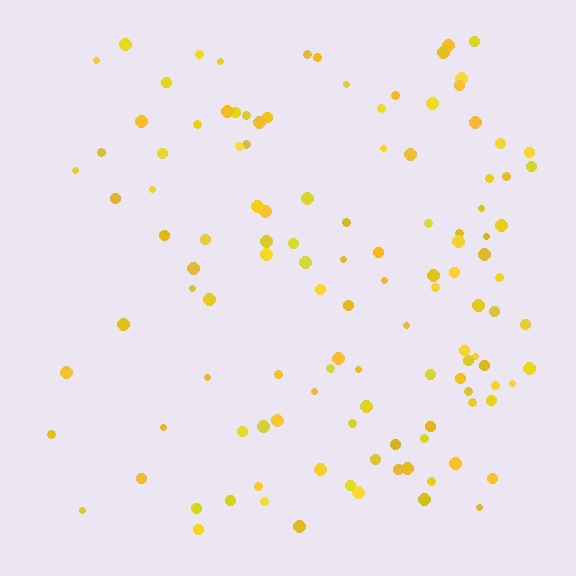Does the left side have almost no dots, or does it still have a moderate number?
Still a moderate number, just noticeably fewer than the right.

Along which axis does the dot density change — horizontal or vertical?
Horizontal.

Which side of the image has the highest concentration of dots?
The right.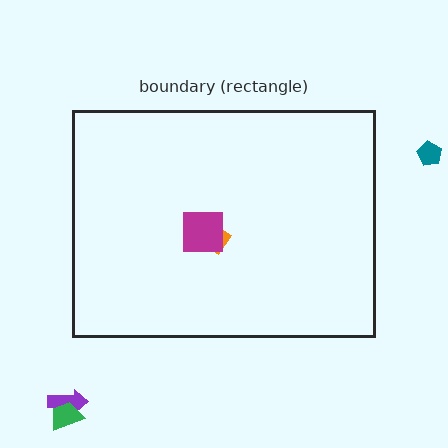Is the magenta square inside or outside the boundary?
Inside.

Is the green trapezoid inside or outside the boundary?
Outside.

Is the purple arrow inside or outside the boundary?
Outside.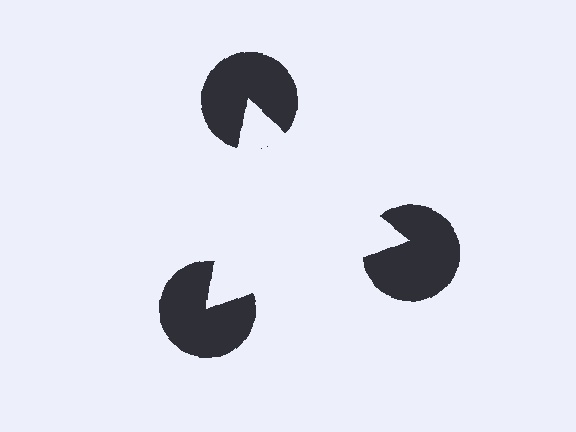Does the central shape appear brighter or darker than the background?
It typically appears slightly brighter than the background, even though no actual brightness change is drawn.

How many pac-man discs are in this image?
There are 3 — one at each vertex of the illusory triangle.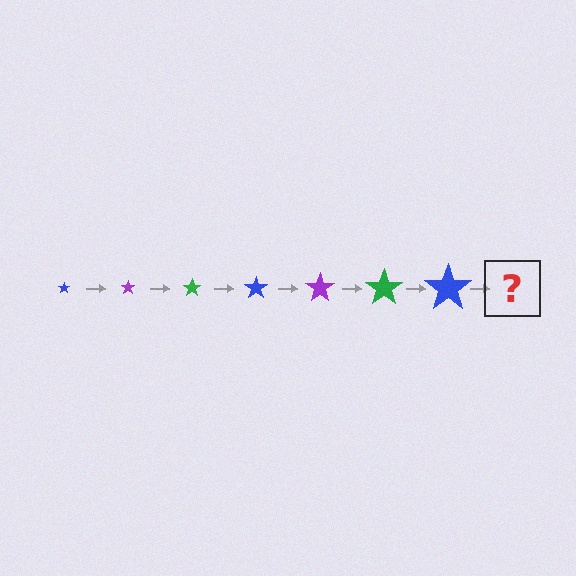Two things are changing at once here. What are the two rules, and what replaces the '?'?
The two rules are that the star grows larger each step and the color cycles through blue, purple, and green. The '?' should be a purple star, larger than the previous one.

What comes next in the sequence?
The next element should be a purple star, larger than the previous one.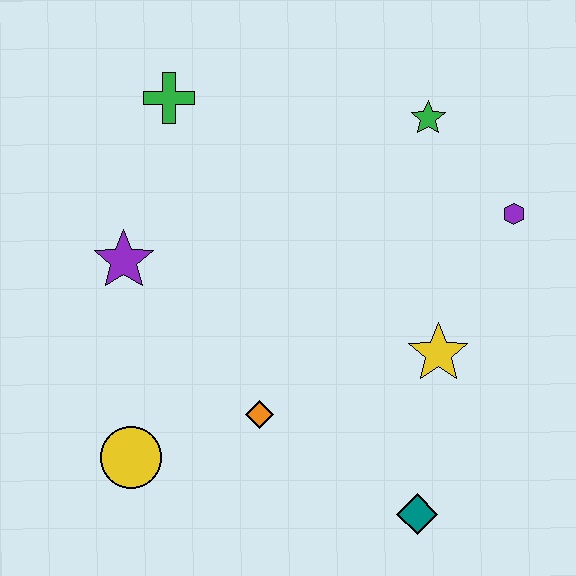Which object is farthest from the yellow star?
The green cross is farthest from the yellow star.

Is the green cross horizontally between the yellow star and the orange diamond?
No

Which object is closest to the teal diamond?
The yellow star is closest to the teal diamond.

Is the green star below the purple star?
No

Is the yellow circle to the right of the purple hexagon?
No